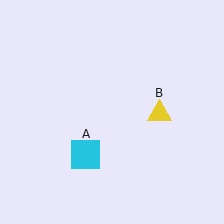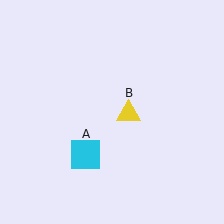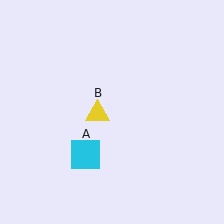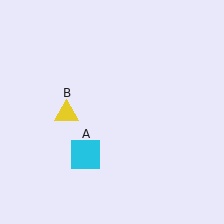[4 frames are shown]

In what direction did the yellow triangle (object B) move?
The yellow triangle (object B) moved left.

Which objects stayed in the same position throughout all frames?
Cyan square (object A) remained stationary.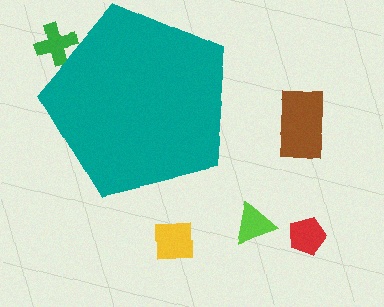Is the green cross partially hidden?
Yes, the green cross is partially hidden behind the teal pentagon.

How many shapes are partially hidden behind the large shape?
2 shapes are partially hidden.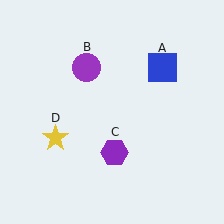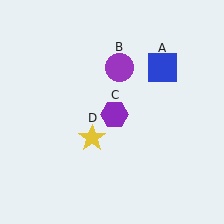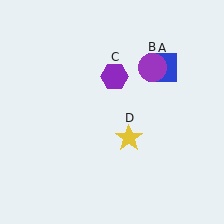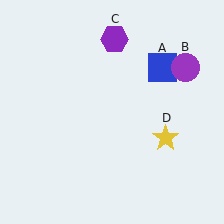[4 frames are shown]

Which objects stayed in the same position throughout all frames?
Blue square (object A) remained stationary.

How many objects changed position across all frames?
3 objects changed position: purple circle (object B), purple hexagon (object C), yellow star (object D).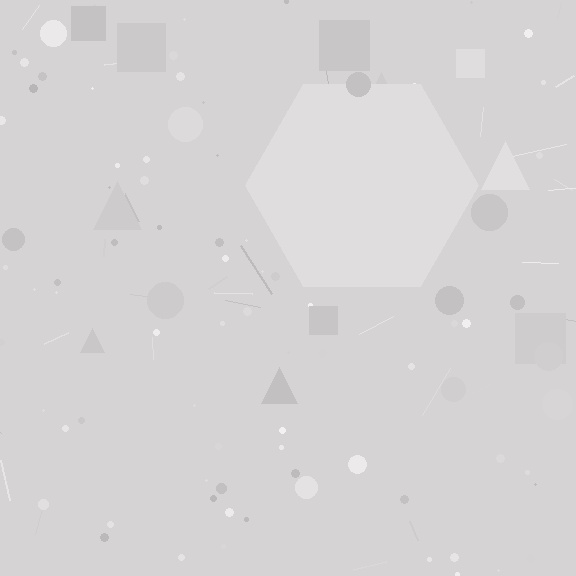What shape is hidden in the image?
A hexagon is hidden in the image.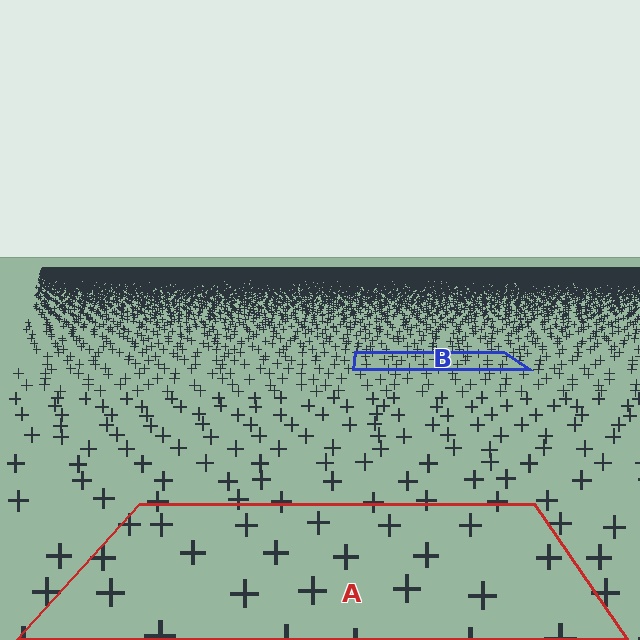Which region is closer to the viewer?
Region A is closer. The texture elements there are larger and more spread out.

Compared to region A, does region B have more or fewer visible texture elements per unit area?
Region B has more texture elements per unit area — they are packed more densely because it is farther away.